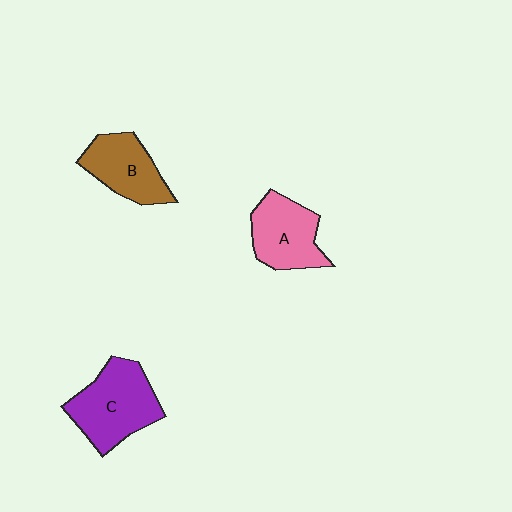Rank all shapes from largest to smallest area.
From largest to smallest: C (purple), A (pink), B (brown).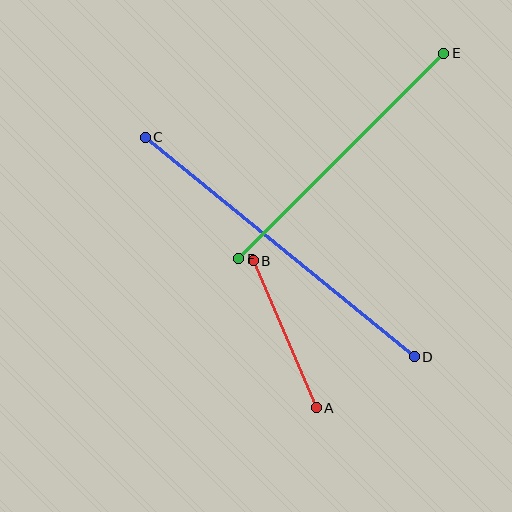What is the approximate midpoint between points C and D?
The midpoint is at approximately (280, 247) pixels.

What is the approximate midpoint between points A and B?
The midpoint is at approximately (285, 334) pixels.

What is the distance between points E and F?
The distance is approximately 290 pixels.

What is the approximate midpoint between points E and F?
The midpoint is at approximately (341, 156) pixels.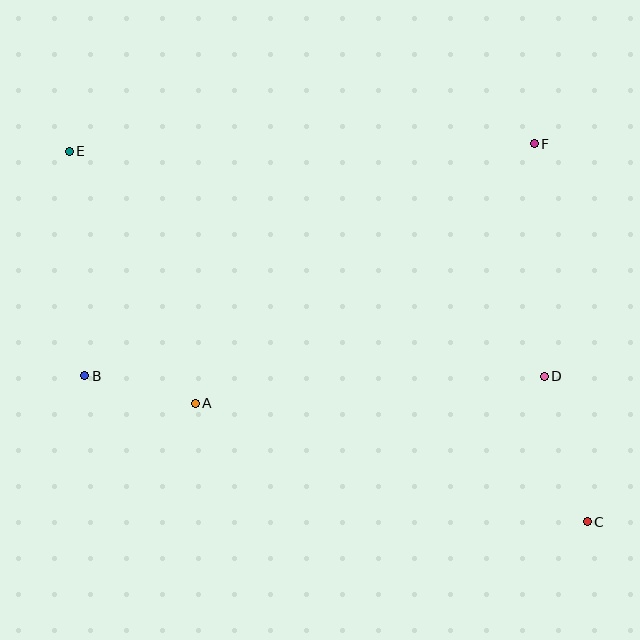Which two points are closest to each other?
Points A and B are closest to each other.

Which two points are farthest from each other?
Points C and E are farthest from each other.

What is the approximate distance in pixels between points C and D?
The distance between C and D is approximately 152 pixels.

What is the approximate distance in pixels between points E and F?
The distance between E and F is approximately 465 pixels.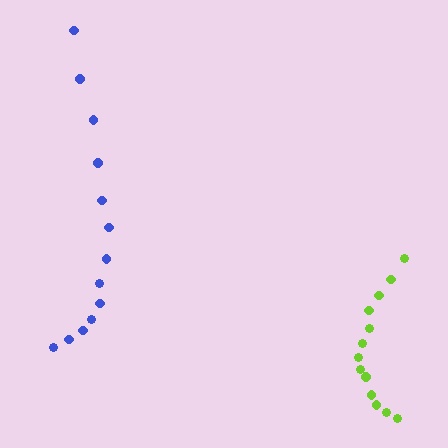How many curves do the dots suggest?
There are 2 distinct paths.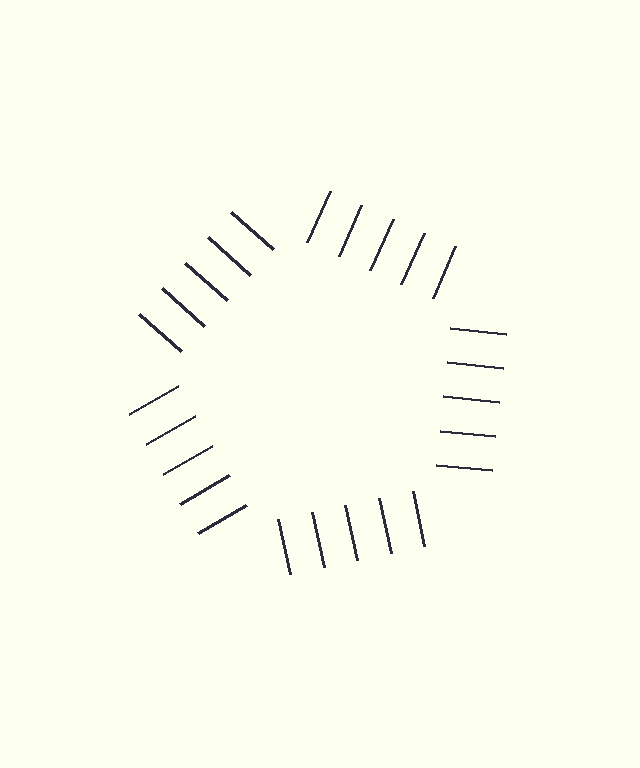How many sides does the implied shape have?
5 sides — the line-ends trace a pentagon.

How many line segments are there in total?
25 — 5 along each of the 5 edges.